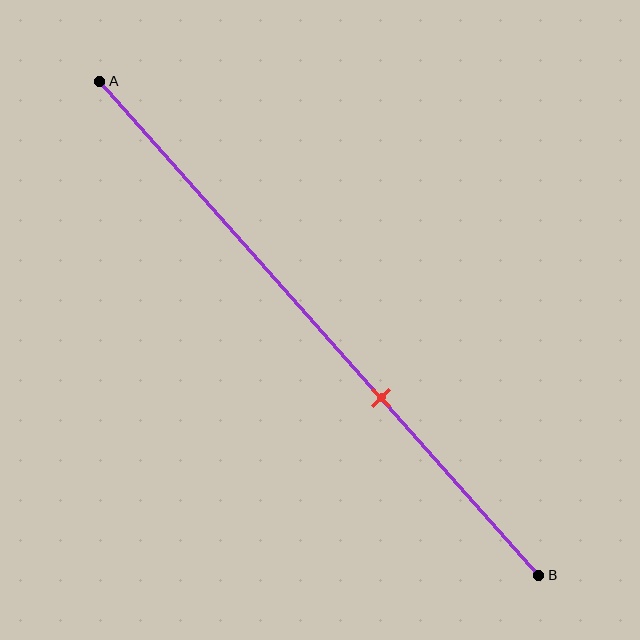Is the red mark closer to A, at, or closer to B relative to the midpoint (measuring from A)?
The red mark is closer to point B than the midpoint of segment AB.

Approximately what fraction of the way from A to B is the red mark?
The red mark is approximately 65% of the way from A to B.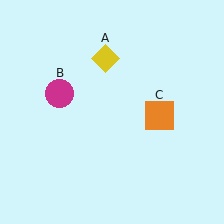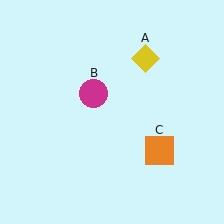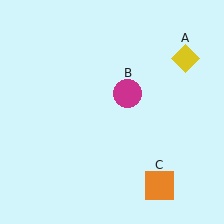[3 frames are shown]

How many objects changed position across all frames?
3 objects changed position: yellow diamond (object A), magenta circle (object B), orange square (object C).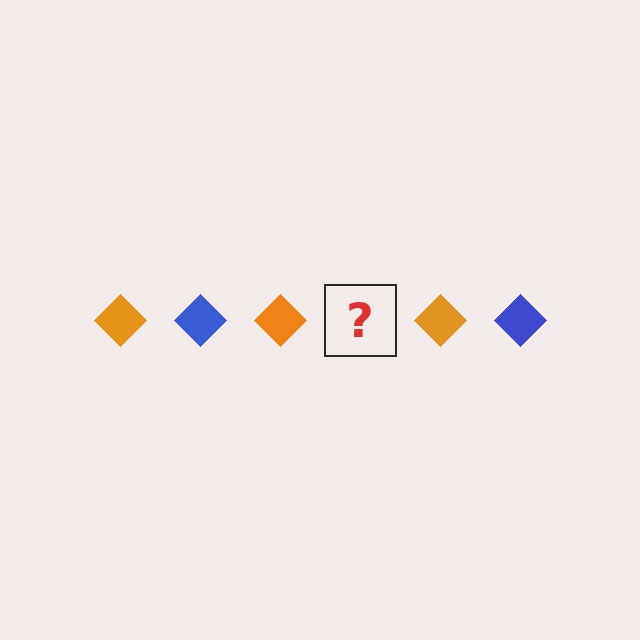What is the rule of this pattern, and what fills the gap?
The rule is that the pattern cycles through orange, blue diamonds. The gap should be filled with a blue diamond.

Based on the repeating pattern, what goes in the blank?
The blank should be a blue diamond.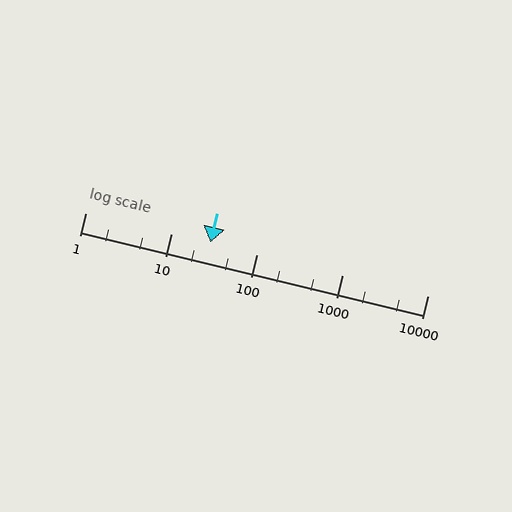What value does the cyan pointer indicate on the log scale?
The pointer indicates approximately 29.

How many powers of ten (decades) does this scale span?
The scale spans 4 decades, from 1 to 10000.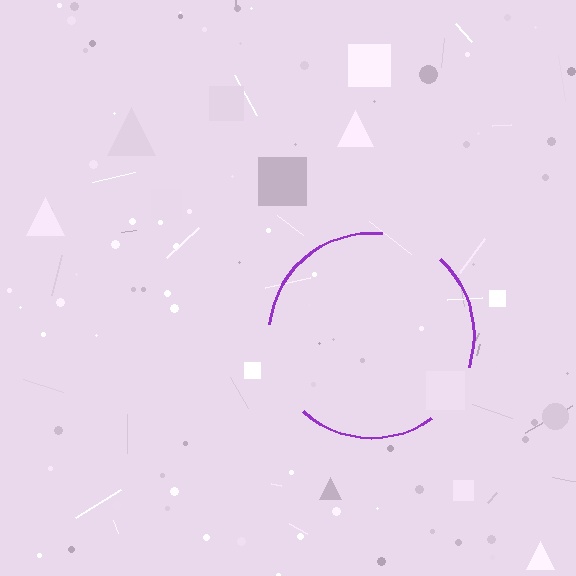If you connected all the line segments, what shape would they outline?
They would outline a circle.